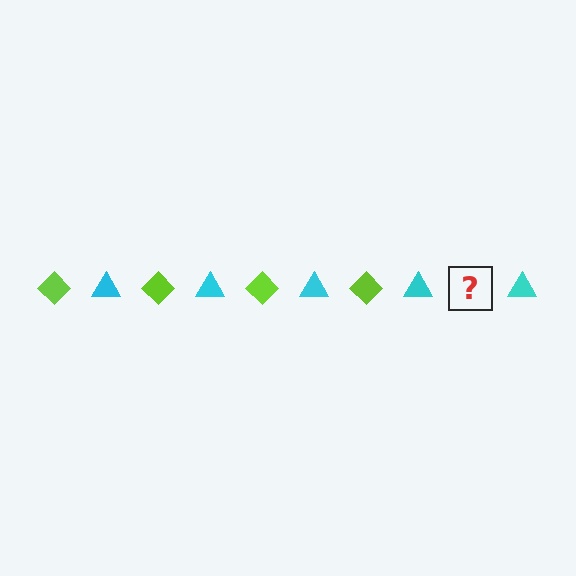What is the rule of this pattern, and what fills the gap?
The rule is that the pattern alternates between lime diamond and cyan triangle. The gap should be filled with a lime diamond.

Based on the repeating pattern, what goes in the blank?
The blank should be a lime diamond.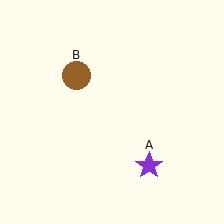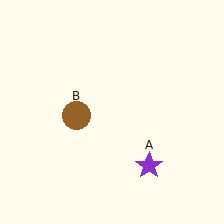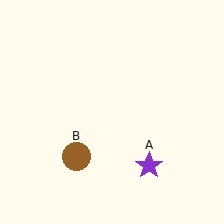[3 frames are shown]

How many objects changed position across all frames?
1 object changed position: brown circle (object B).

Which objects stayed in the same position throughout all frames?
Purple star (object A) remained stationary.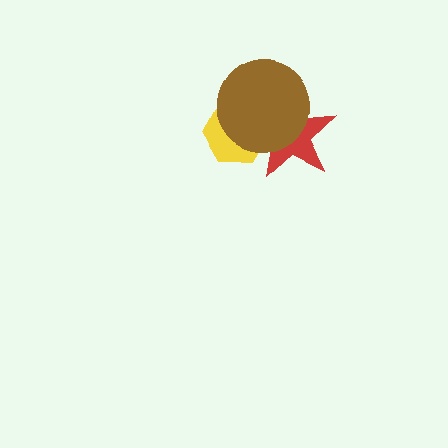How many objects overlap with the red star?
2 objects overlap with the red star.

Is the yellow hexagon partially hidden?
Yes, it is partially covered by another shape.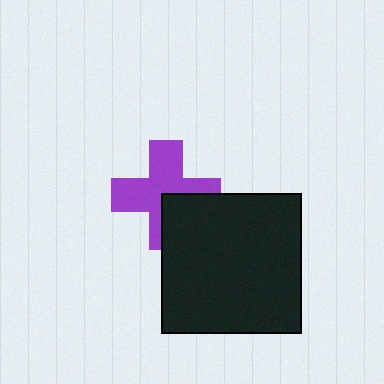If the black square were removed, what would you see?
You would see the complete purple cross.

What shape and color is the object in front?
The object in front is a black square.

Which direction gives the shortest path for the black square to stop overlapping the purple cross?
Moving toward the lower-right gives the shortest separation.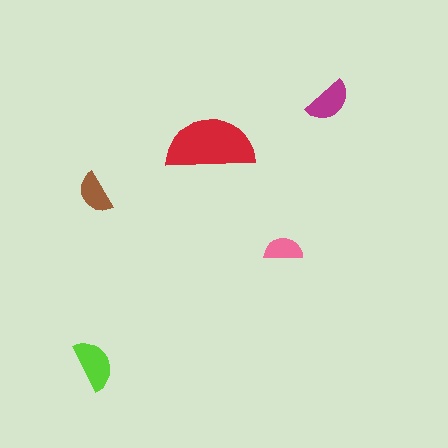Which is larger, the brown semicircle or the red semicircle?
The red one.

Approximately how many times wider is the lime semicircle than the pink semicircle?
About 1.5 times wider.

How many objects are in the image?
There are 5 objects in the image.